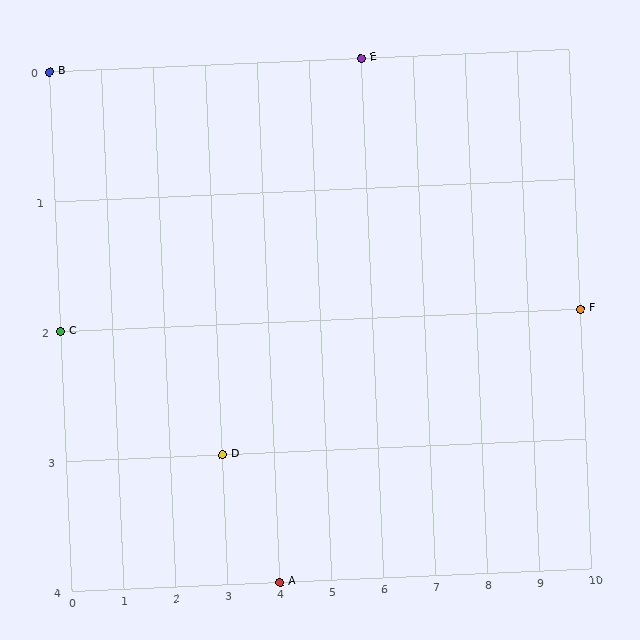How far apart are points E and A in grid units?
Points E and A are 2 columns and 4 rows apart (about 4.5 grid units diagonally).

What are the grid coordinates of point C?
Point C is at grid coordinates (0, 2).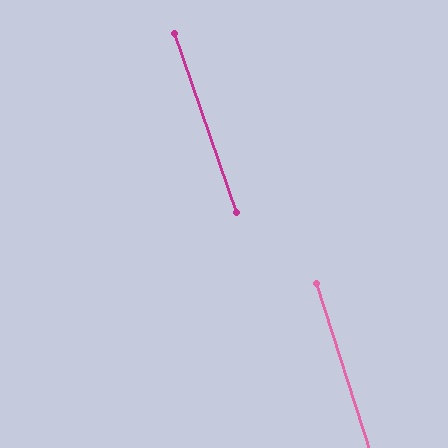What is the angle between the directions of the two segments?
Approximately 1 degree.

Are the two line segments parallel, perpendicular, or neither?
Parallel — their directions differ by only 1.5°.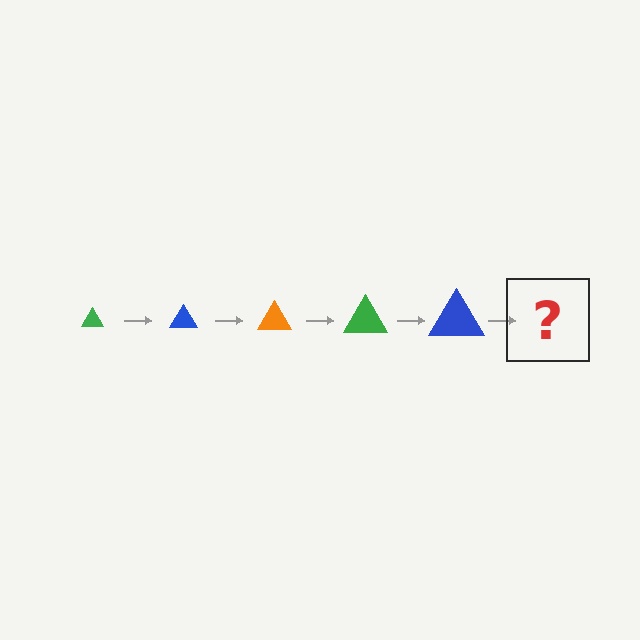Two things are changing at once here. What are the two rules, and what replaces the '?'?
The two rules are that the triangle grows larger each step and the color cycles through green, blue, and orange. The '?' should be an orange triangle, larger than the previous one.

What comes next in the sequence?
The next element should be an orange triangle, larger than the previous one.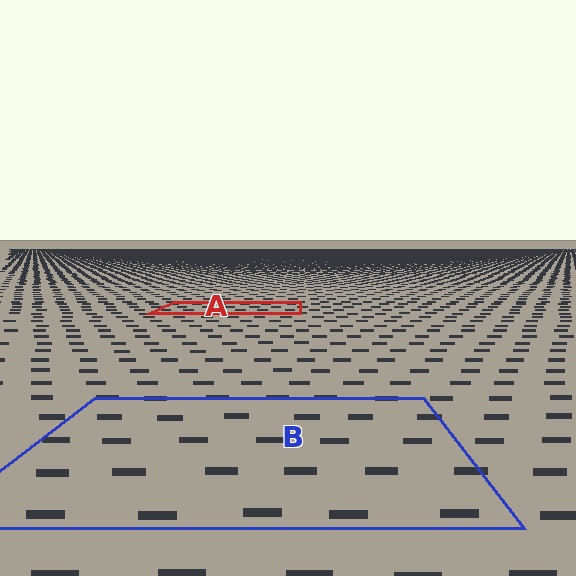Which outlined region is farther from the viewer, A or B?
Region A is farther from the viewer — the texture elements inside it appear smaller and more densely packed.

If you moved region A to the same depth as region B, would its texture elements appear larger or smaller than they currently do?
They would appear larger. At a closer depth, the same texture elements are projected at a bigger on-screen size.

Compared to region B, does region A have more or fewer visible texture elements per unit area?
Region A has more texture elements per unit area — they are packed more densely because it is farther away.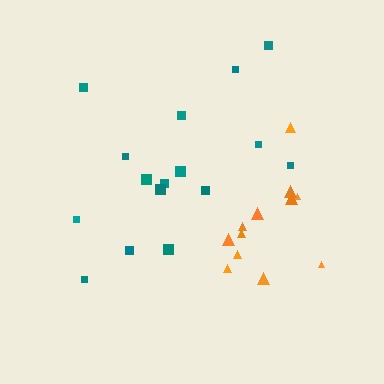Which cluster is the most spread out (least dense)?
Teal.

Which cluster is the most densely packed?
Orange.